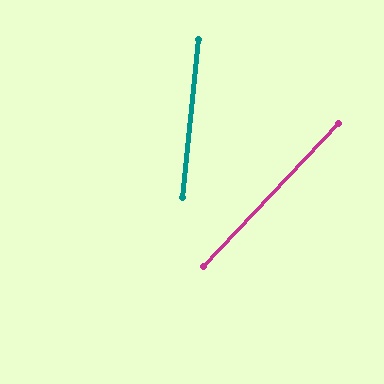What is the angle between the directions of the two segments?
Approximately 38 degrees.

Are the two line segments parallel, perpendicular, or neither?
Neither parallel nor perpendicular — they differ by about 38°.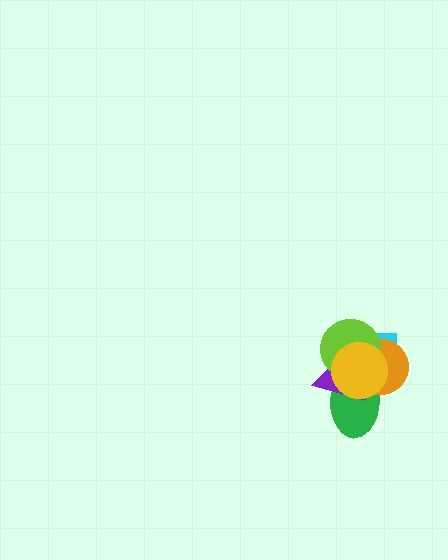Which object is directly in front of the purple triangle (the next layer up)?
The cyan square is directly in front of the purple triangle.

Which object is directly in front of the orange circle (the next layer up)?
The lime circle is directly in front of the orange circle.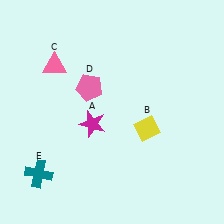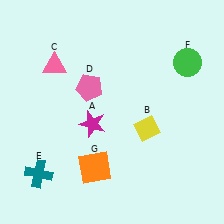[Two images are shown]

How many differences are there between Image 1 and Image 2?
There are 2 differences between the two images.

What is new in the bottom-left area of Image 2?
An orange square (G) was added in the bottom-left area of Image 2.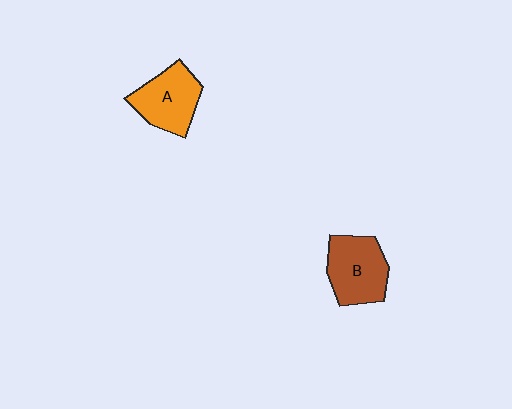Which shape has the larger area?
Shape B (brown).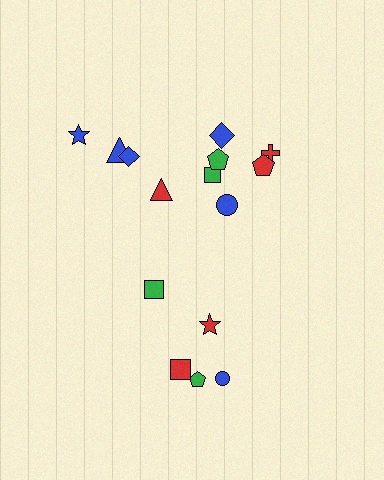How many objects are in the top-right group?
There are 6 objects.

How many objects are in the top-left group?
There are 4 objects.